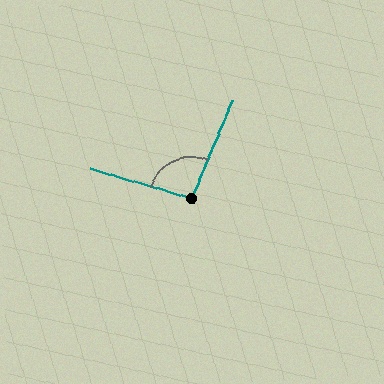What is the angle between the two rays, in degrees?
Approximately 96 degrees.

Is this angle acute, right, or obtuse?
It is obtuse.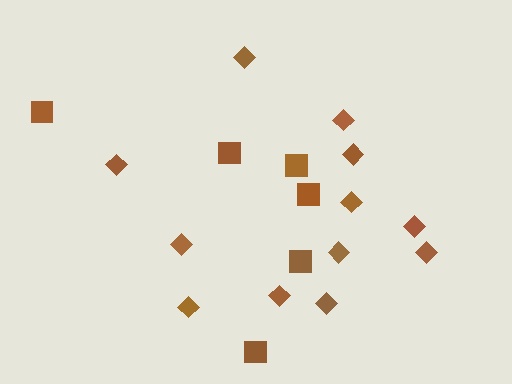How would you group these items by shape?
There are 2 groups: one group of squares (6) and one group of diamonds (12).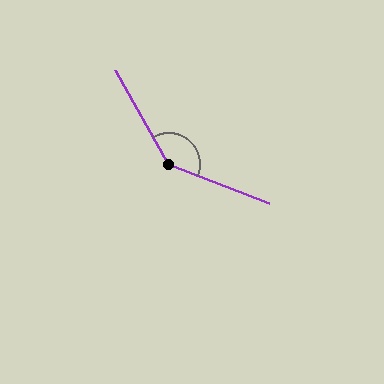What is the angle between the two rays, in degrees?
Approximately 141 degrees.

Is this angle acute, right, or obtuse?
It is obtuse.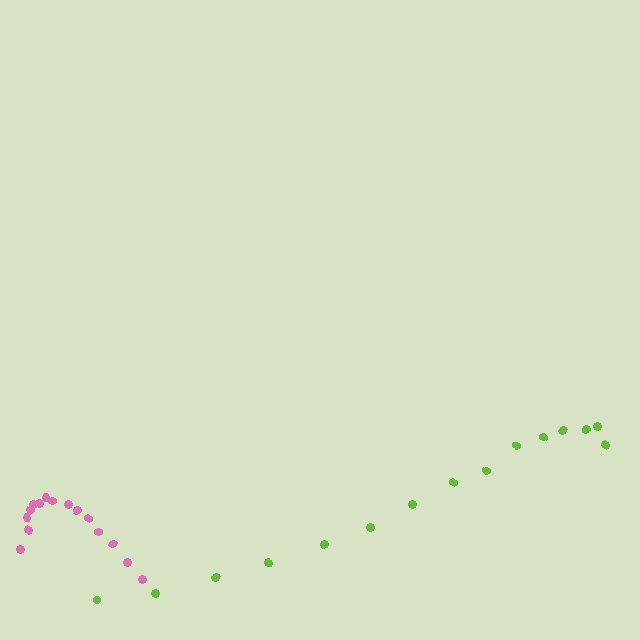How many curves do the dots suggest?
There are 2 distinct paths.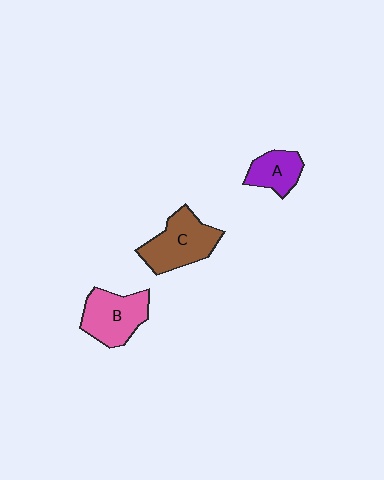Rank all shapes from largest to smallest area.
From largest to smallest: C (brown), B (pink), A (purple).